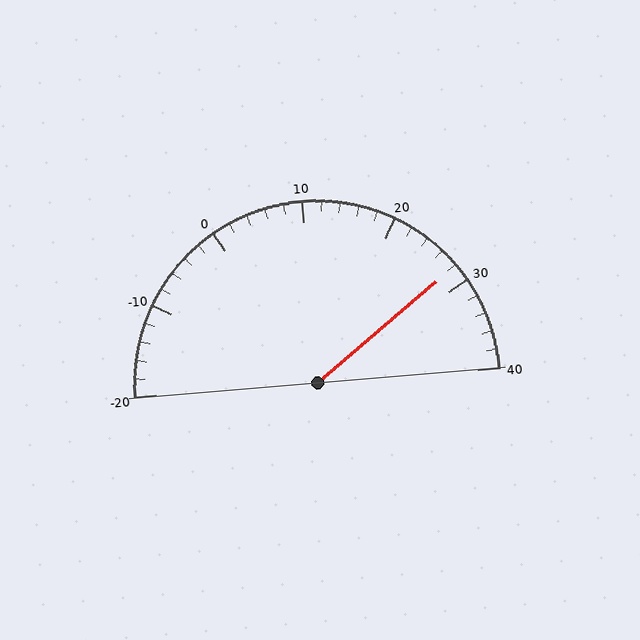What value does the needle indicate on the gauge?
The needle indicates approximately 28.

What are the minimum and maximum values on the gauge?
The gauge ranges from -20 to 40.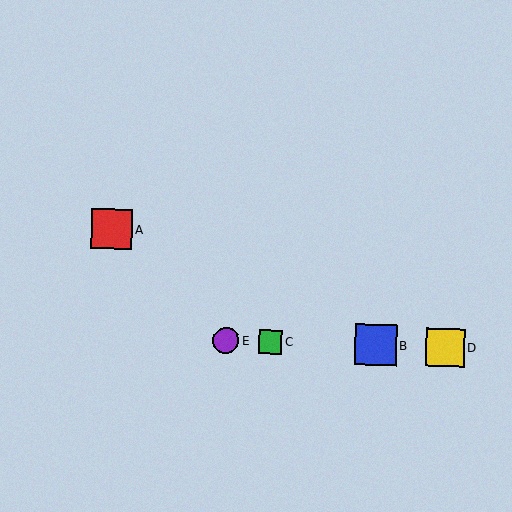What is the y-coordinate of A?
Object A is at y≈229.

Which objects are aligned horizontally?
Objects B, C, D, E are aligned horizontally.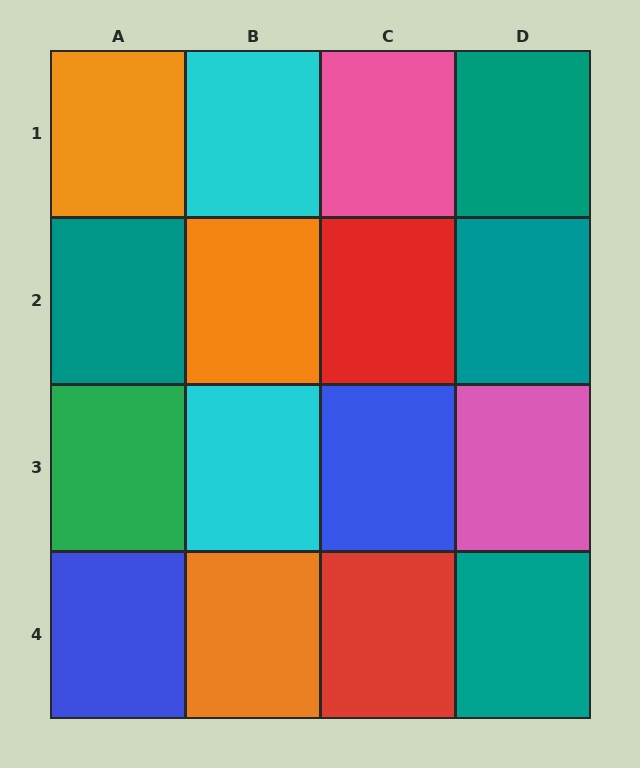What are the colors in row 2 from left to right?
Teal, orange, red, teal.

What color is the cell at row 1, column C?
Pink.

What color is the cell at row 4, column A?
Blue.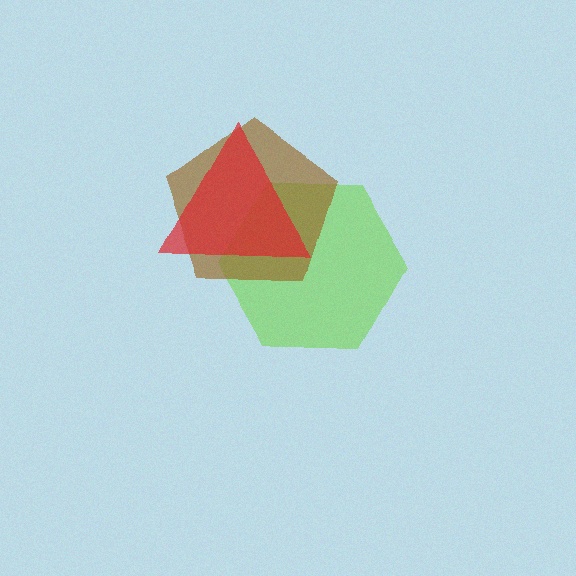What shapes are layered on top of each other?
The layered shapes are: a lime hexagon, a brown pentagon, a red triangle.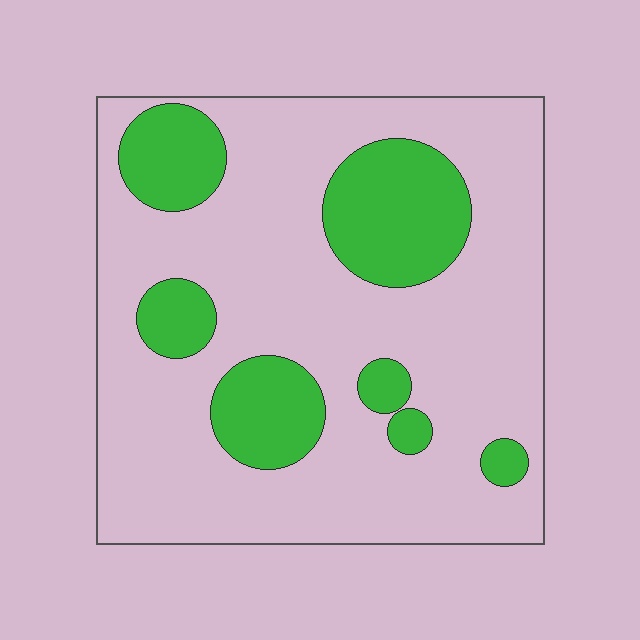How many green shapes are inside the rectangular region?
7.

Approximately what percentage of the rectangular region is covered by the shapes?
Approximately 25%.